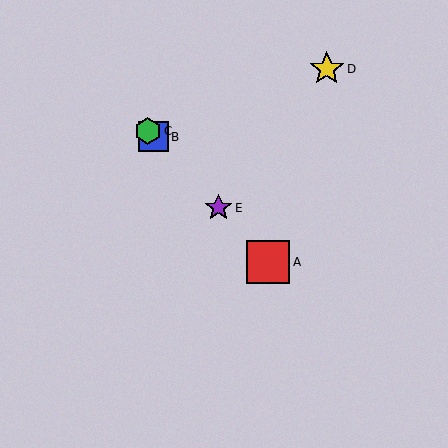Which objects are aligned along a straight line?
Objects A, B, C, E are aligned along a straight line.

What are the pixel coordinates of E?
Object E is at (218, 208).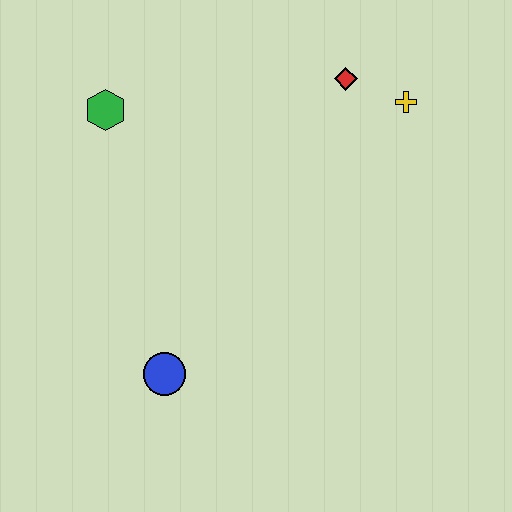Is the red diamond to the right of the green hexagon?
Yes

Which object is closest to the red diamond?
The yellow cross is closest to the red diamond.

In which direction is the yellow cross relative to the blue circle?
The yellow cross is above the blue circle.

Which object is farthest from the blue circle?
The yellow cross is farthest from the blue circle.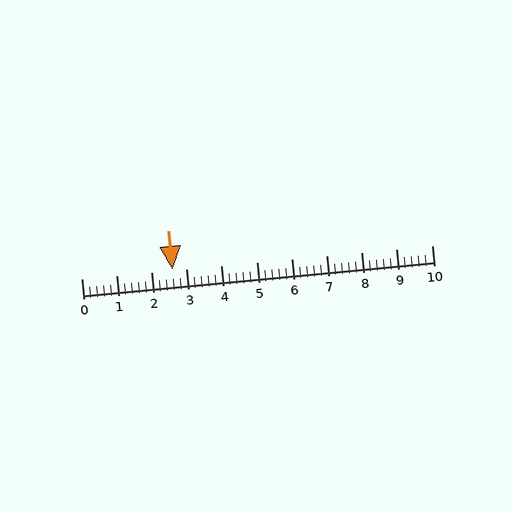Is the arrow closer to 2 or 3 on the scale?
The arrow is closer to 3.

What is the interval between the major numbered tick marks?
The major tick marks are spaced 1 units apart.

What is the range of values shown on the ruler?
The ruler shows values from 0 to 10.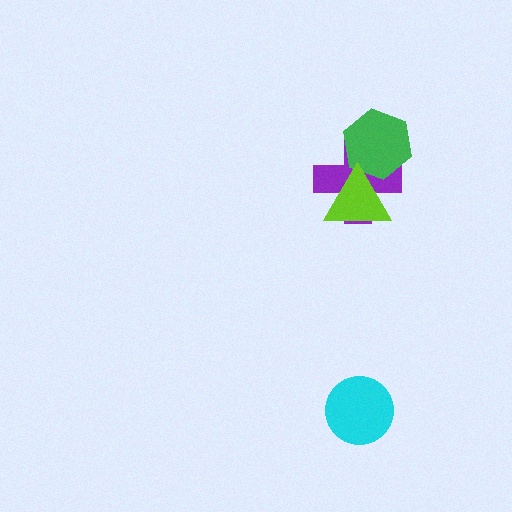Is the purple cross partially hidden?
Yes, it is partially covered by another shape.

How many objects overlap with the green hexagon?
2 objects overlap with the green hexagon.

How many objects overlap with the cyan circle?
0 objects overlap with the cyan circle.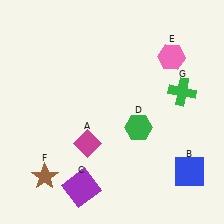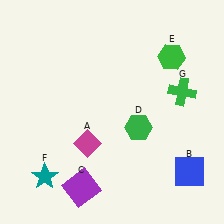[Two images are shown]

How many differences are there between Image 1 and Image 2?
There are 2 differences between the two images.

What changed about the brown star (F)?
In Image 1, F is brown. In Image 2, it changed to teal.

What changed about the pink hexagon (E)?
In Image 1, E is pink. In Image 2, it changed to green.